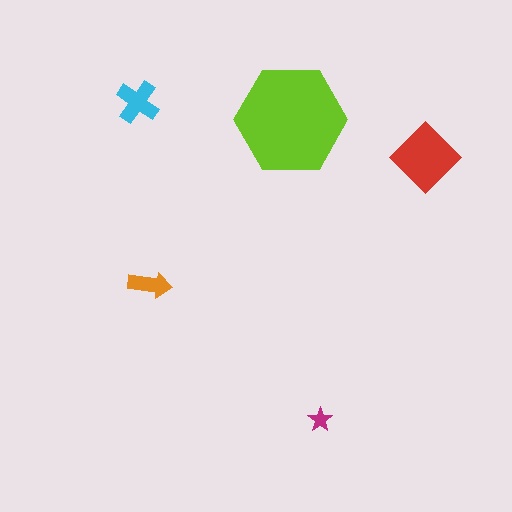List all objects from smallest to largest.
The magenta star, the orange arrow, the cyan cross, the red diamond, the lime hexagon.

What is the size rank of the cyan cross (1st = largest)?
3rd.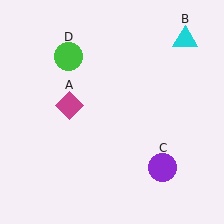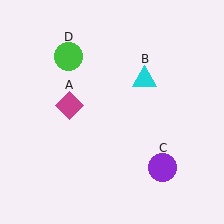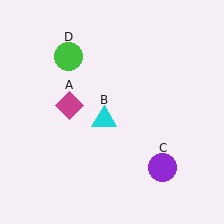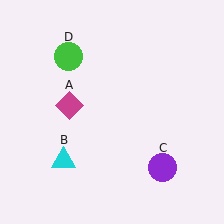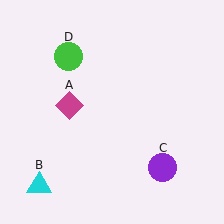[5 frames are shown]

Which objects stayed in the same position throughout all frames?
Magenta diamond (object A) and purple circle (object C) and green circle (object D) remained stationary.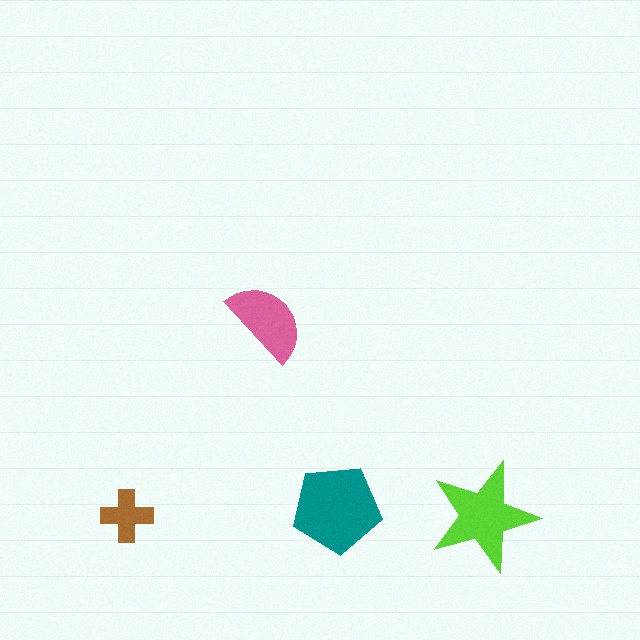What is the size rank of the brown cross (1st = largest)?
4th.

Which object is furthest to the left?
The brown cross is leftmost.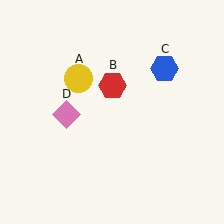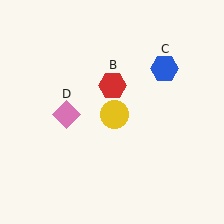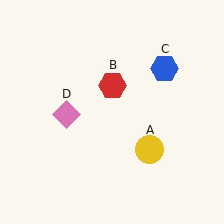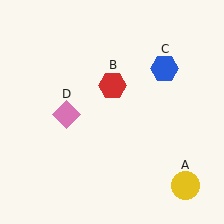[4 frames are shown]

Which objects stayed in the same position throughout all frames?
Red hexagon (object B) and blue hexagon (object C) and pink diamond (object D) remained stationary.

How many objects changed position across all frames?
1 object changed position: yellow circle (object A).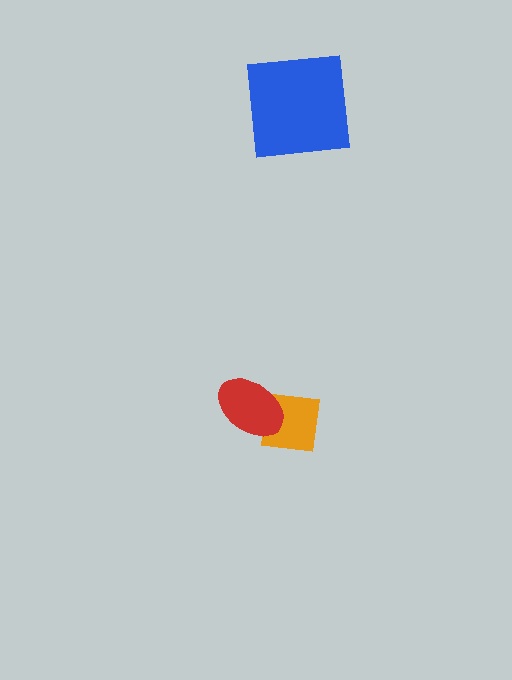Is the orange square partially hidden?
Yes, it is partially covered by another shape.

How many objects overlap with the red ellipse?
1 object overlaps with the red ellipse.